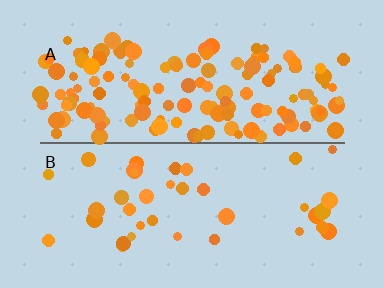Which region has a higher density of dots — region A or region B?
A (the top).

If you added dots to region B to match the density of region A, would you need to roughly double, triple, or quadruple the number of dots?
Approximately quadruple.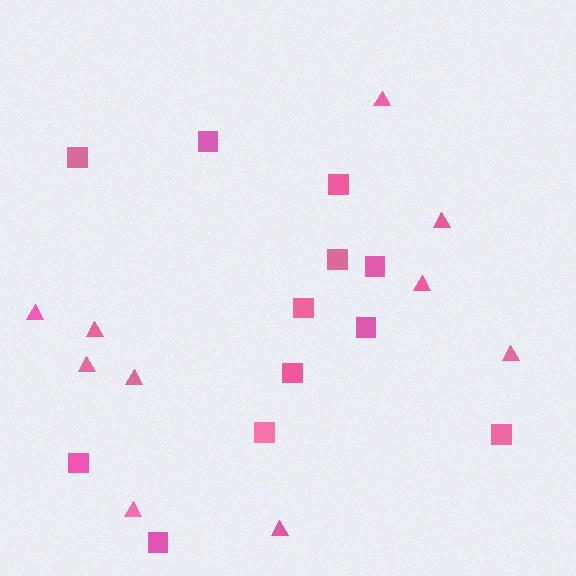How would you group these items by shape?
There are 2 groups: one group of triangles (10) and one group of squares (12).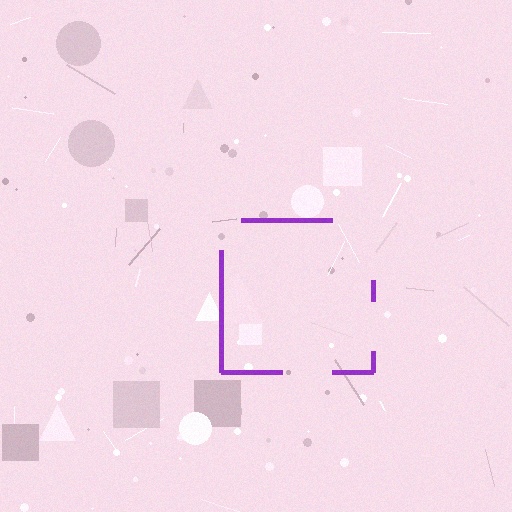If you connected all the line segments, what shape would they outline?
They would outline a square.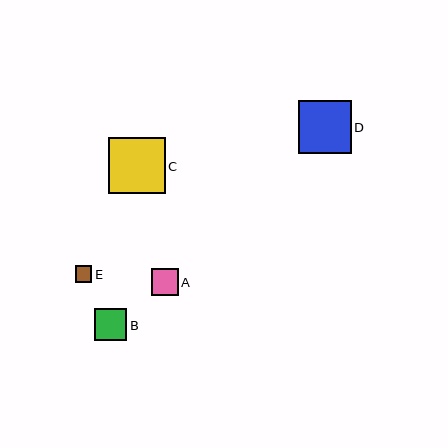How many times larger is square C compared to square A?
Square C is approximately 2.1 times the size of square A.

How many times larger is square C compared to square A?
Square C is approximately 2.1 times the size of square A.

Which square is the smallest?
Square E is the smallest with a size of approximately 17 pixels.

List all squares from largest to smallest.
From largest to smallest: C, D, B, A, E.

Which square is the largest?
Square C is the largest with a size of approximately 57 pixels.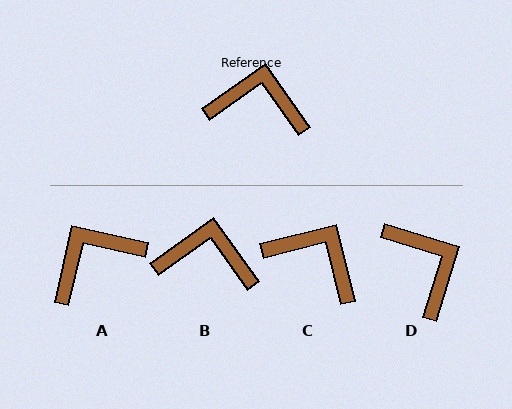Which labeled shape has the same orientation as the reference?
B.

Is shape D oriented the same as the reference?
No, it is off by about 53 degrees.